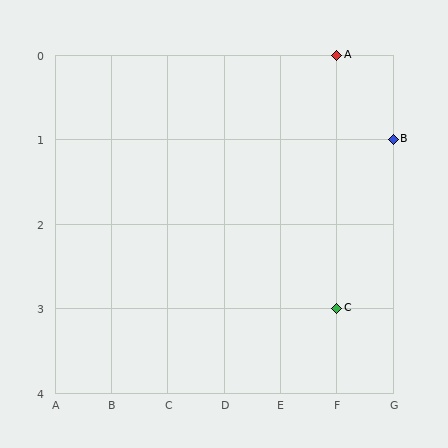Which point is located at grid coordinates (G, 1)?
Point B is at (G, 1).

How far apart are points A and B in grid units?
Points A and B are 1 column and 1 row apart (about 1.4 grid units diagonally).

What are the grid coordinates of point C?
Point C is at grid coordinates (F, 3).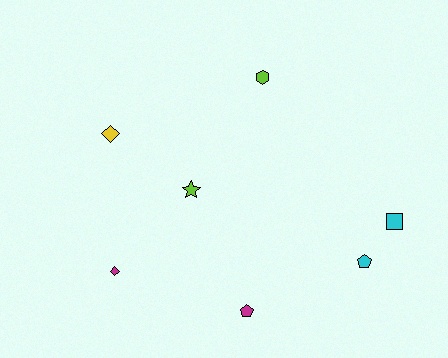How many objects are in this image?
There are 7 objects.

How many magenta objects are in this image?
There are 2 magenta objects.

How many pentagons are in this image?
There are 2 pentagons.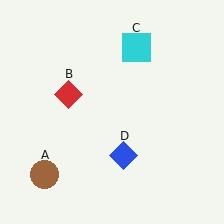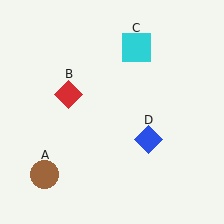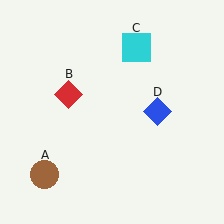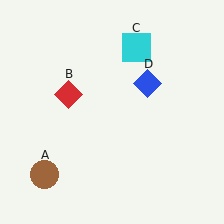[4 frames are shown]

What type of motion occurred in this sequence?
The blue diamond (object D) rotated counterclockwise around the center of the scene.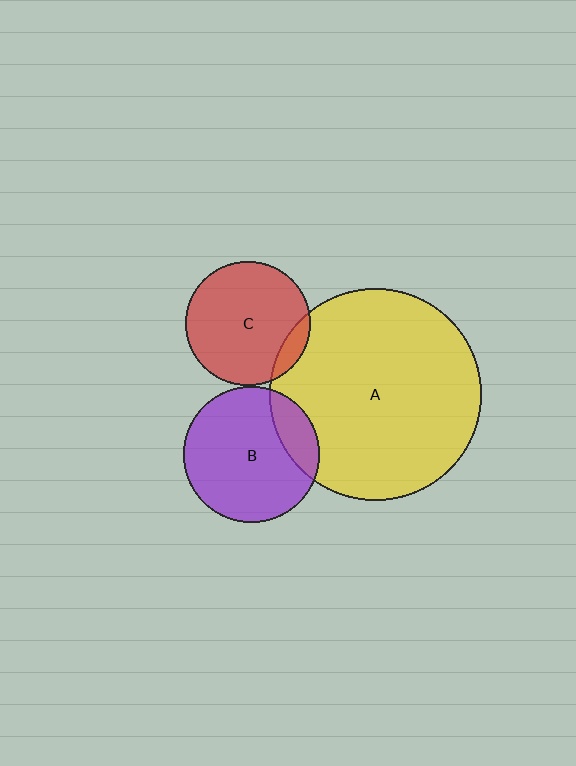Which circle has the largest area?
Circle A (yellow).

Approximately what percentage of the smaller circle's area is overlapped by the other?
Approximately 10%.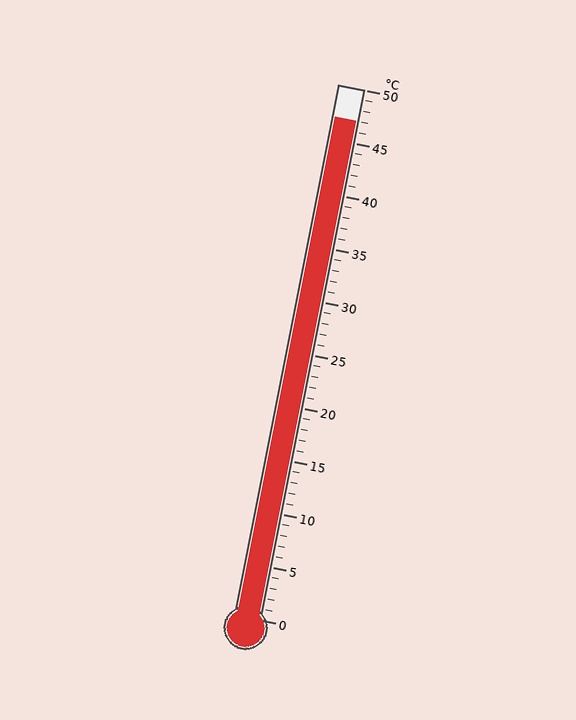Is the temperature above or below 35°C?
The temperature is above 35°C.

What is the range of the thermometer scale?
The thermometer scale ranges from 0°C to 50°C.